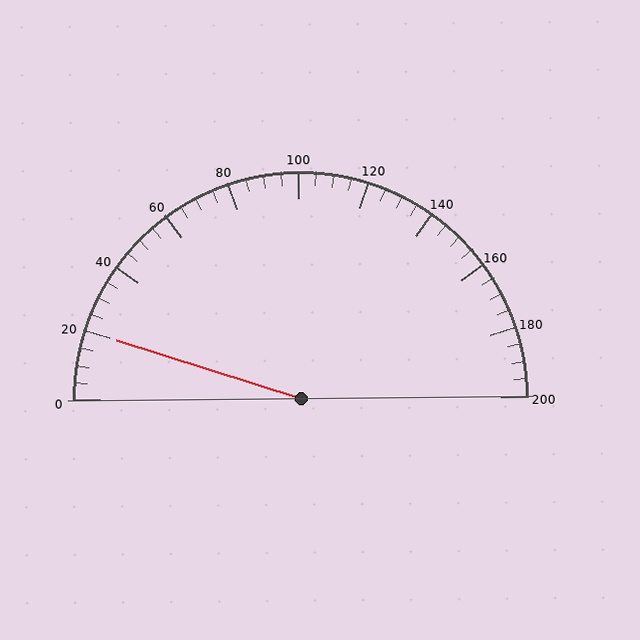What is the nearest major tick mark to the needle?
The nearest major tick mark is 20.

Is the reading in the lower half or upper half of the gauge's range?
The reading is in the lower half of the range (0 to 200).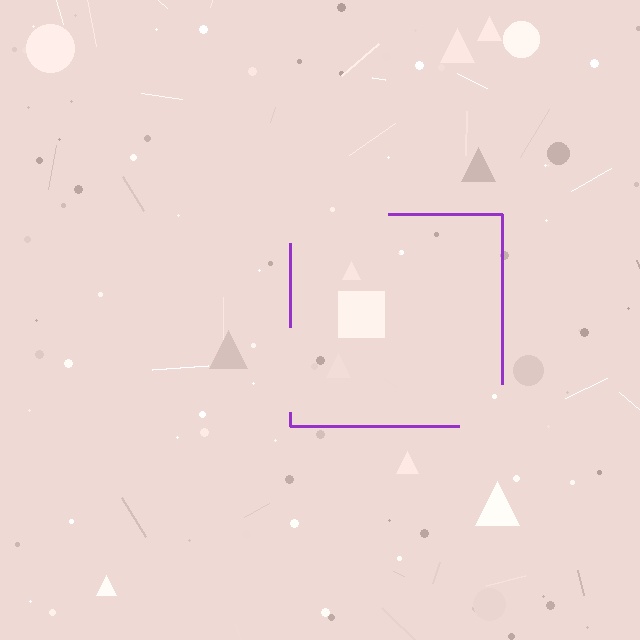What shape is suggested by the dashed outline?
The dashed outline suggests a square.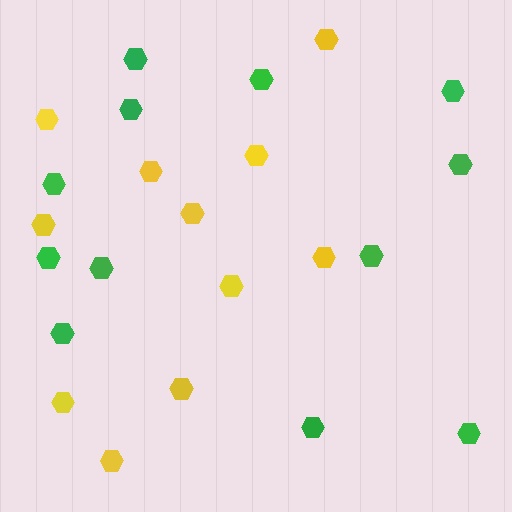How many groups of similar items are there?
There are 2 groups: one group of yellow hexagons (11) and one group of green hexagons (12).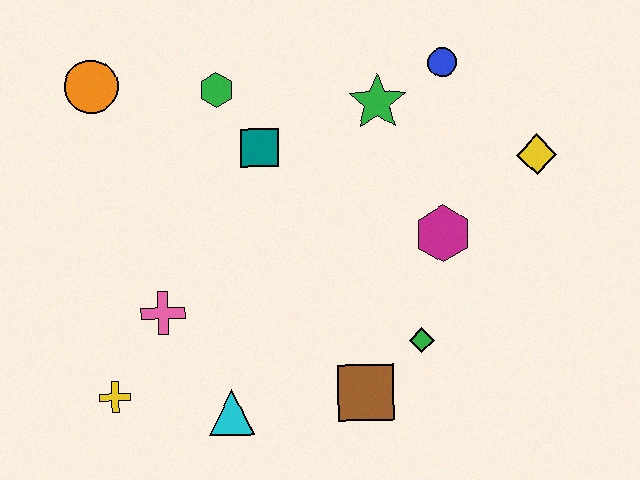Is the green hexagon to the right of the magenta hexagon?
No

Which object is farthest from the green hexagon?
The brown square is farthest from the green hexagon.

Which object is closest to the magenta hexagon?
The green diamond is closest to the magenta hexagon.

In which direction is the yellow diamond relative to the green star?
The yellow diamond is to the right of the green star.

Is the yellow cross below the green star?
Yes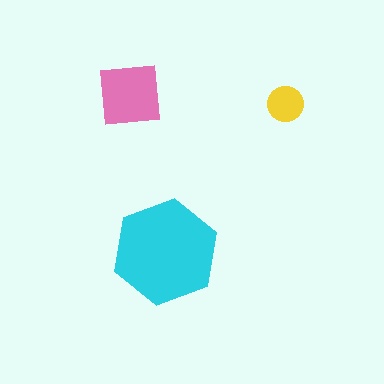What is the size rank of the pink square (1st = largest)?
2nd.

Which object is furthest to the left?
The pink square is leftmost.